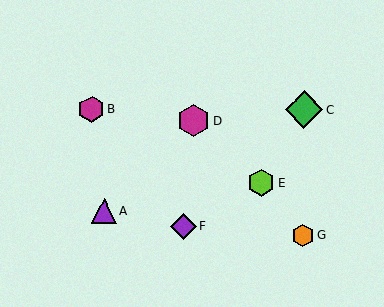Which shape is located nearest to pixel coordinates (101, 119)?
The magenta hexagon (labeled B) at (92, 109) is nearest to that location.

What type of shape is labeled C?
Shape C is a green diamond.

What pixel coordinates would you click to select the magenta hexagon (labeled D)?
Click at (194, 121) to select the magenta hexagon D.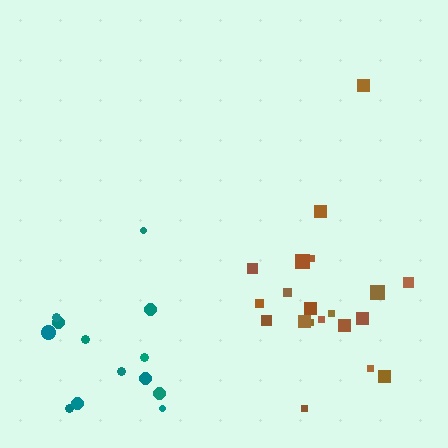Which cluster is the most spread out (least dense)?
Teal.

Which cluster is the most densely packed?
Brown.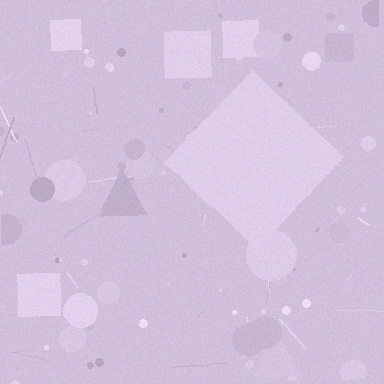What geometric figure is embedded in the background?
A diamond is embedded in the background.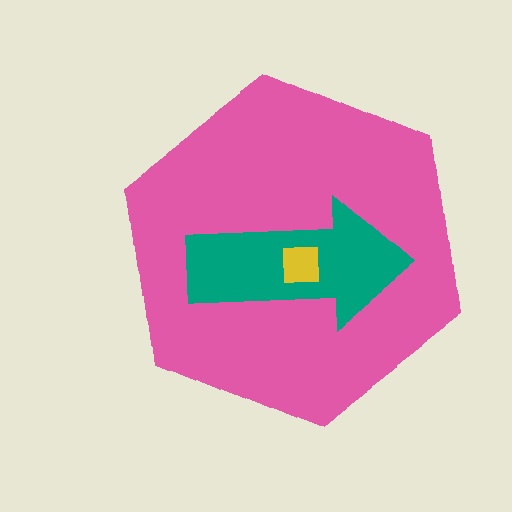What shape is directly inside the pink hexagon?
The teal arrow.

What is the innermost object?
The yellow square.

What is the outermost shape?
The pink hexagon.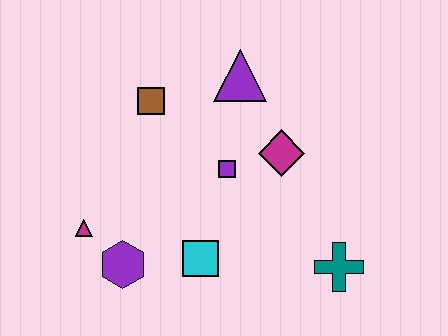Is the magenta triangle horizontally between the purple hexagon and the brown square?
No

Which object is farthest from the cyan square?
The purple triangle is farthest from the cyan square.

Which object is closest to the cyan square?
The purple hexagon is closest to the cyan square.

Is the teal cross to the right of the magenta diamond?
Yes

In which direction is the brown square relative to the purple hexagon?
The brown square is above the purple hexagon.